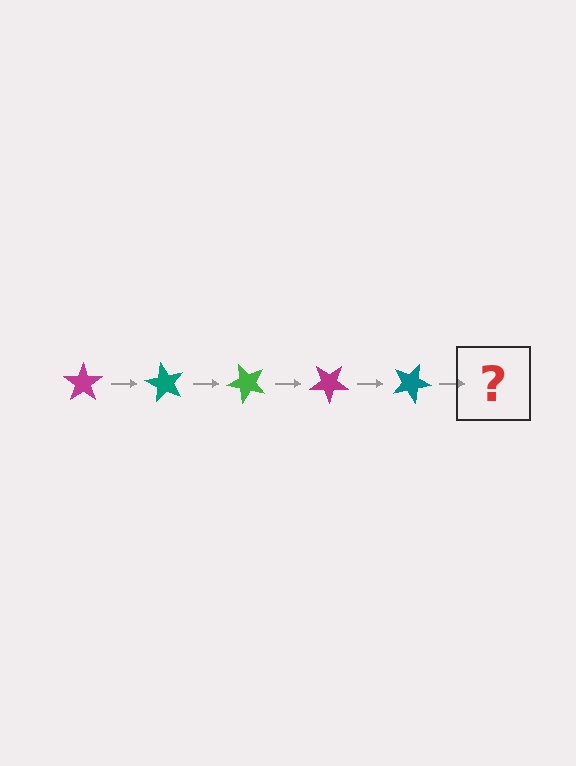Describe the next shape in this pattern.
It should be a green star, rotated 300 degrees from the start.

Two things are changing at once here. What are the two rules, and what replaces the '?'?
The two rules are that it rotates 60 degrees each step and the color cycles through magenta, teal, and green. The '?' should be a green star, rotated 300 degrees from the start.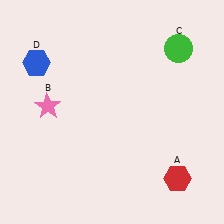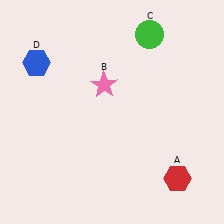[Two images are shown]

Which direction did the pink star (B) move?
The pink star (B) moved right.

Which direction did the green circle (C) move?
The green circle (C) moved left.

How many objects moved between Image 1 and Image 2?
2 objects moved between the two images.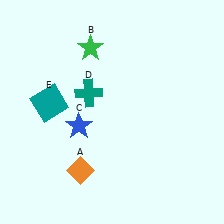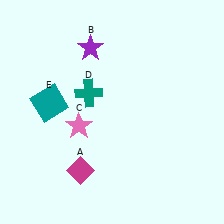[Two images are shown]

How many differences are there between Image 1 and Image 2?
There are 3 differences between the two images.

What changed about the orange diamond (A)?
In Image 1, A is orange. In Image 2, it changed to magenta.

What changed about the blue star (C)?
In Image 1, C is blue. In Image 2, it changed to pink.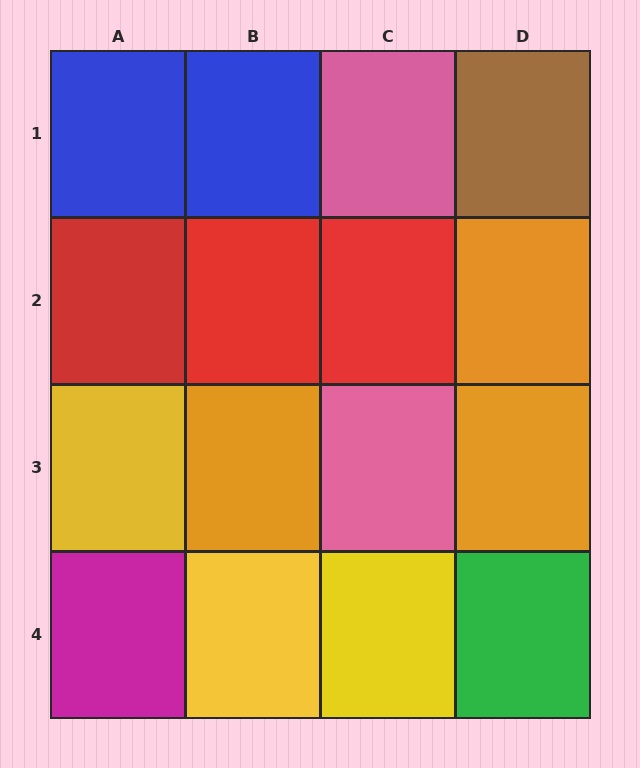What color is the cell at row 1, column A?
Blue.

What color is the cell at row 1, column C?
Pink.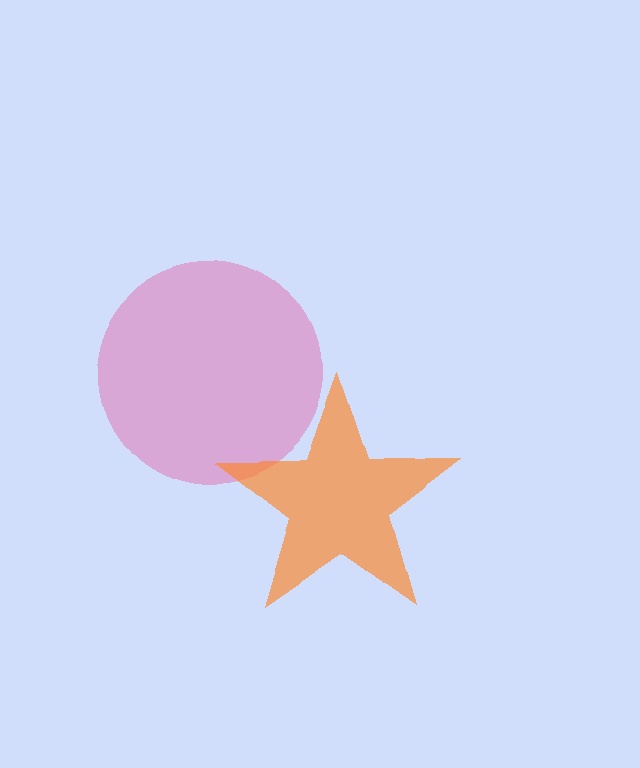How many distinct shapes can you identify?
There are 2 distinct shapes: a pink circle, an orange star.